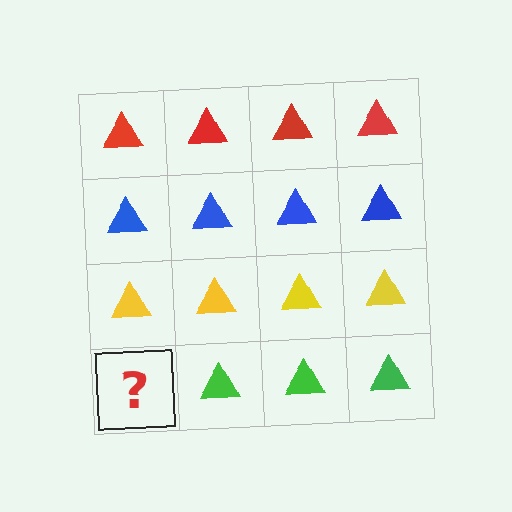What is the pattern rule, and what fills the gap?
The rule is that each row has a consistent color. The gap should be filled with a green triangle.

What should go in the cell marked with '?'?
The missing cell should contain a green triangle.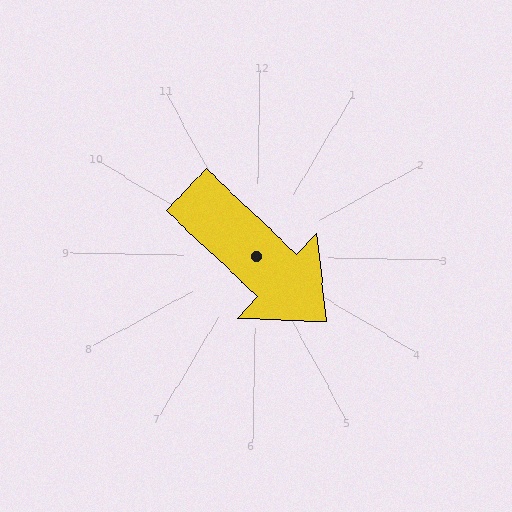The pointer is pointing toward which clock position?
Roughly 4 o'clock.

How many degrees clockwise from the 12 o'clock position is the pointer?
Approximately 132 degrees.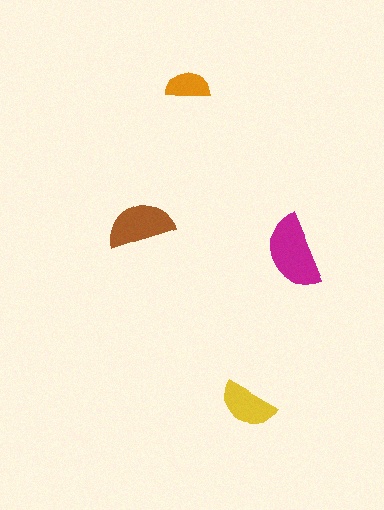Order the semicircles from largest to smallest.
the magenta one, the brown one, the yellow one, the orange one.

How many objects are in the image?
There are 4 objects in the image.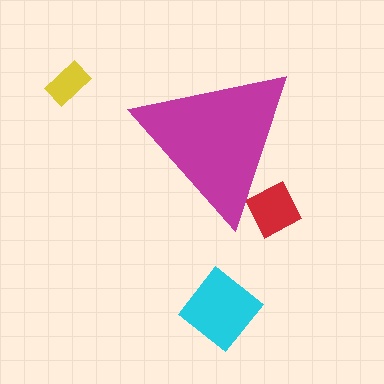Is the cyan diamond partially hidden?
No, the cyan diamond is fully visible.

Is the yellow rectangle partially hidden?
No, the yellow rectangle is fully visible.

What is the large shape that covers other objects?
A magenta triangle.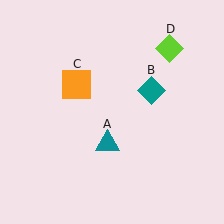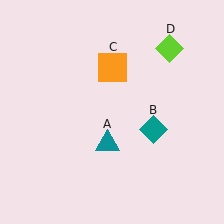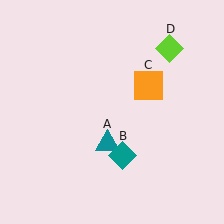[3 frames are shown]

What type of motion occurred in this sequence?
The teal diamond (object B), orange square (object C) rotated clockwise around the center of the scene.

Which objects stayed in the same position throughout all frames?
Teal triangle (object A) and lime diamond (object D) remained stationary.